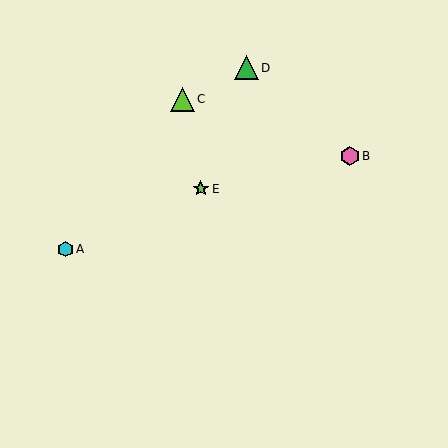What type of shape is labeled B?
Shape B is a pink hexagon.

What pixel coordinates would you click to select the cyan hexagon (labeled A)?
Click at (65, 249) to select the cyan hexagon A.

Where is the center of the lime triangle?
The center of the lime triangle is at (183, 99).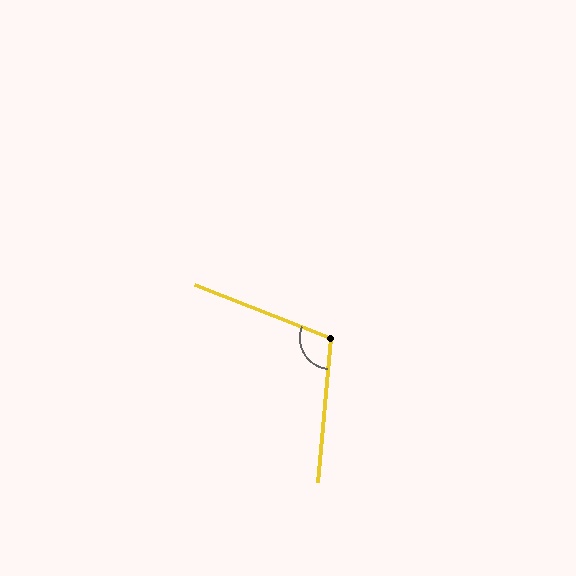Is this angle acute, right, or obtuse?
It is obtuse.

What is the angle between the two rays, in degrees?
Approximately 106 degrees.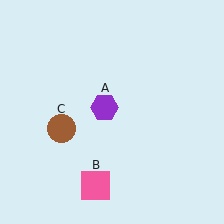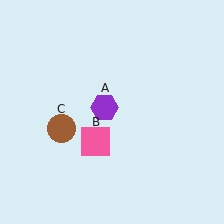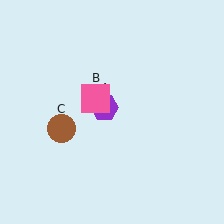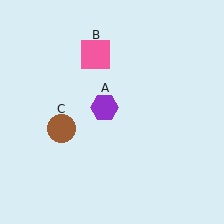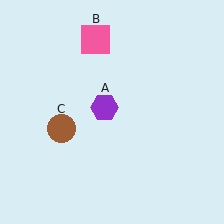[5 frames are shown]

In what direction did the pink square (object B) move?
The pink square (object B) moved up.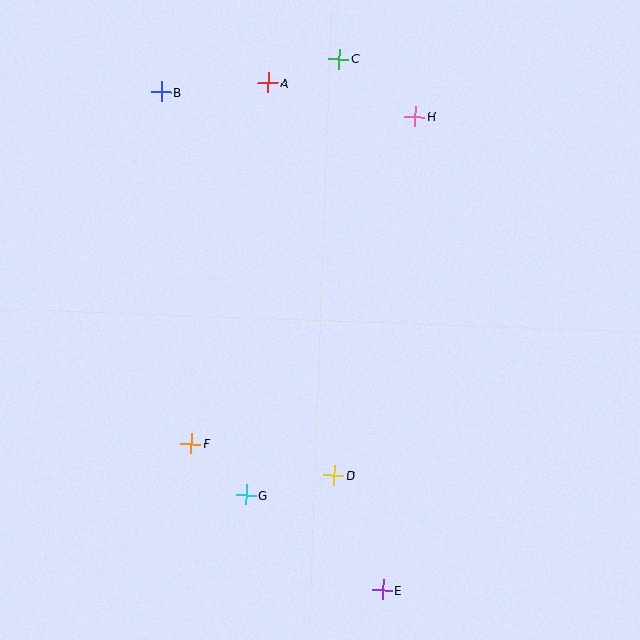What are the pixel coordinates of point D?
Point D is at (334, 475).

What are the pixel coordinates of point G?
Point G is at (246, 495).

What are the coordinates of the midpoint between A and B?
The midpoint between A and B is at (215, 87).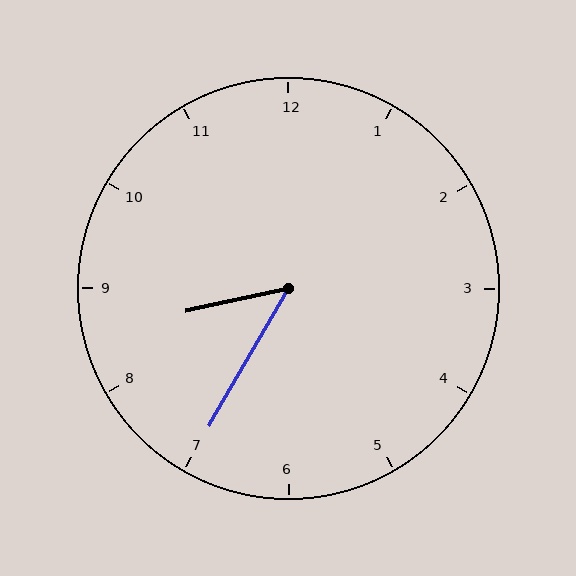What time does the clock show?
8:35.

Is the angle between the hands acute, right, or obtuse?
It is acute.